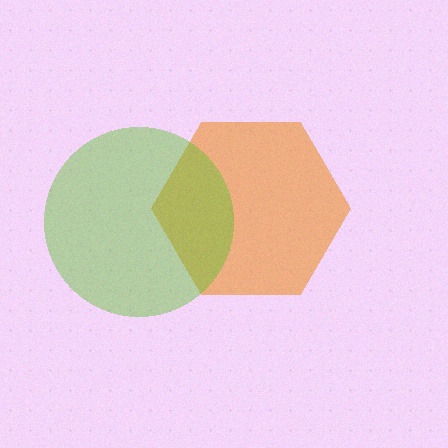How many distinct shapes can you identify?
There are 2 distinct shapes: an orange hexagon, a lime circle.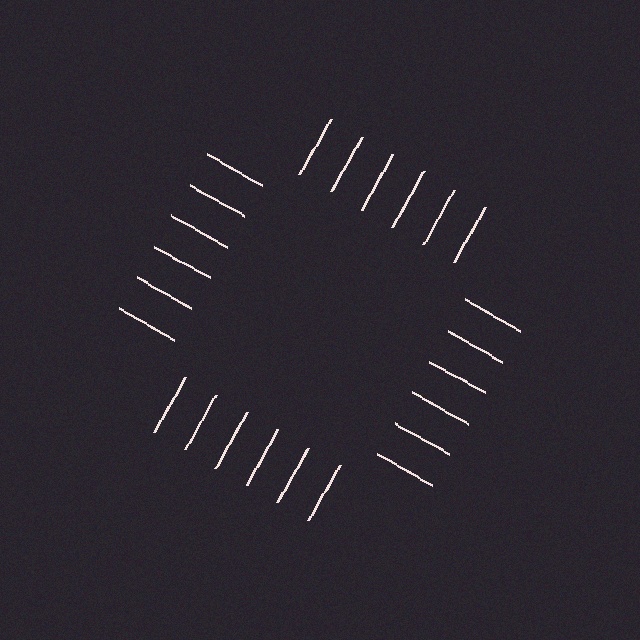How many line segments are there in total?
24 — 6 along each of the 4 edges.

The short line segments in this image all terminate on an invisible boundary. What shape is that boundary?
An illusory square — the line segments terminate on its edges but no continuous stroke is drawn.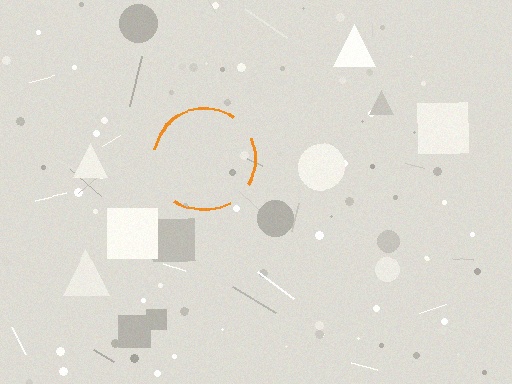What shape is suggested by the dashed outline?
The dashed outline suggests a circle.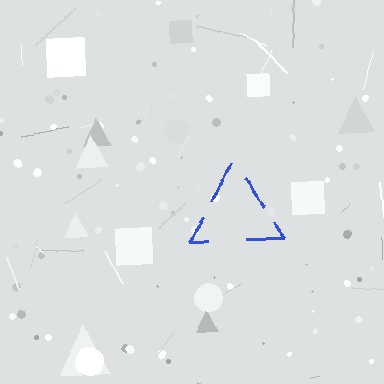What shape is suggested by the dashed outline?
The dashed outline suggests a triangle.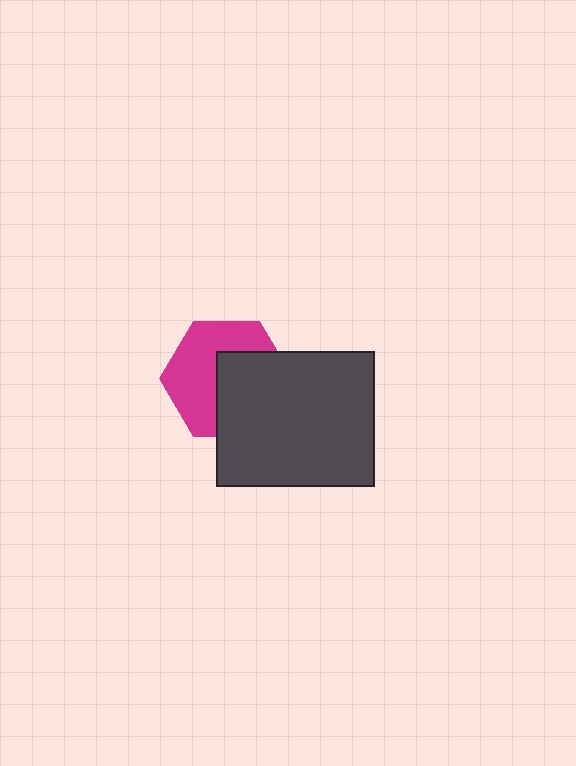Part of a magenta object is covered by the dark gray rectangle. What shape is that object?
It is a hexagon.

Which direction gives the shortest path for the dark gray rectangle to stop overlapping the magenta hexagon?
Moving toward the lower-right gives the shortest separation.